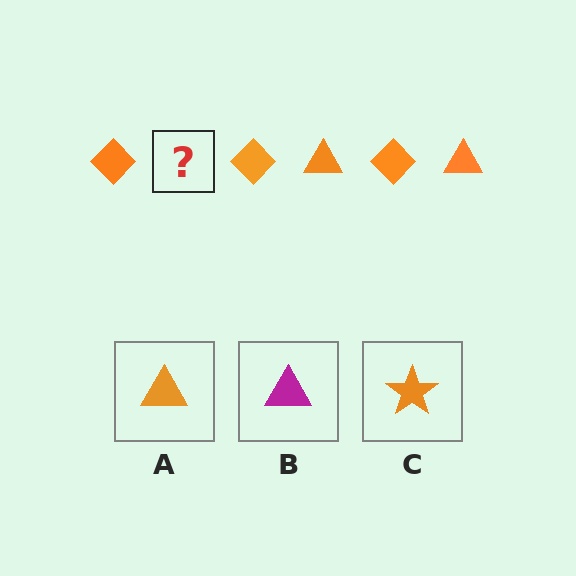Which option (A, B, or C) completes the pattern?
A.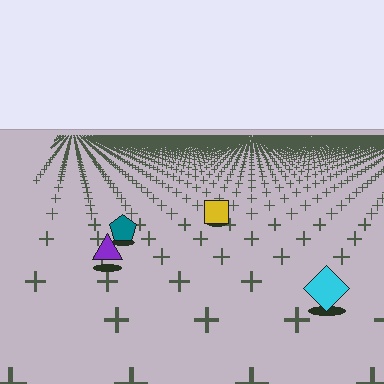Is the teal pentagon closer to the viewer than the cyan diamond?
No. The cyan diamond is closer — you can tell from the texture gradient: the ground texture is coarser near it.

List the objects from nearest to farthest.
From nearest to farthest: the cyan diamond, the purple triangle, the teal pentagon, the yellow square.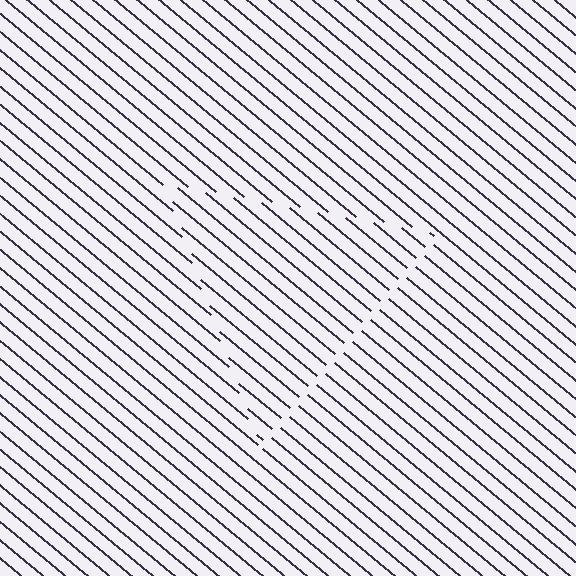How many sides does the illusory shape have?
3 sides — the line-ends trace a triangle.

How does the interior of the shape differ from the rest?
The interior of the shape contains the same grating, shifted by half a period — the contour is defined by the phase discontinuity where line-ends from the inner and outer gratings abut.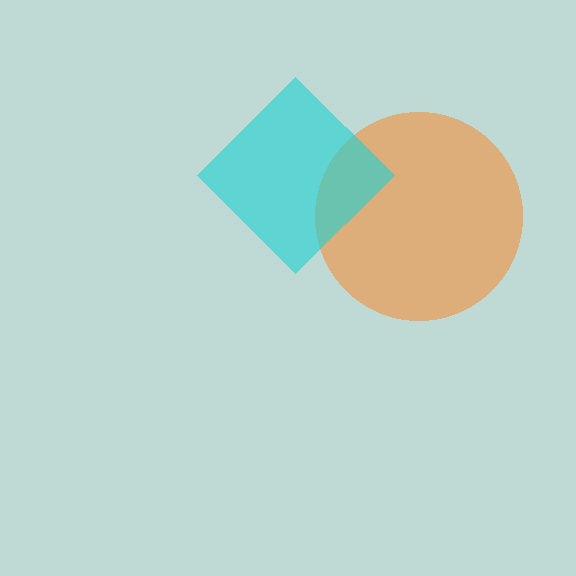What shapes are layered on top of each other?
The layered shapes are: an orange circle, a cyan diamond.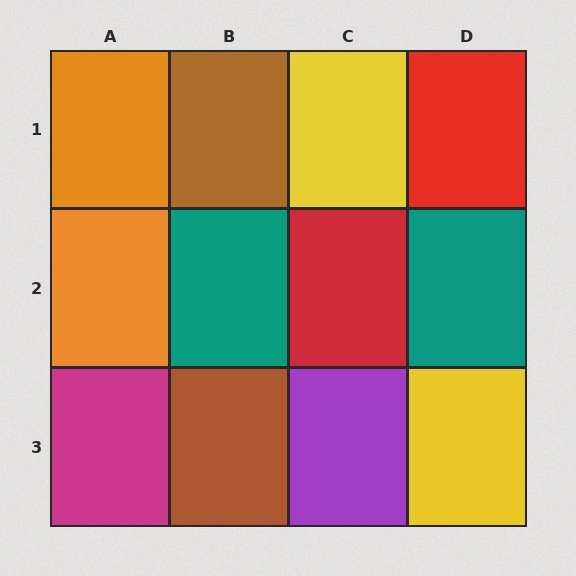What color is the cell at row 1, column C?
Yellow.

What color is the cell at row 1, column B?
Brown.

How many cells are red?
2 cells are red.